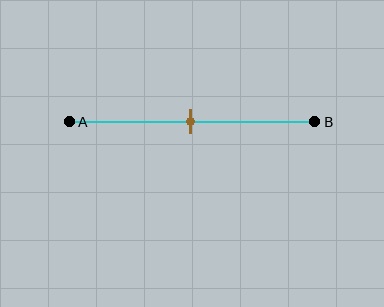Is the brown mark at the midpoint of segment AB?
Yes, the mark is approximately at the midpoint.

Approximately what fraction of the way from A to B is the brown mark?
The brown mark is approximately 50% of the way from A to B.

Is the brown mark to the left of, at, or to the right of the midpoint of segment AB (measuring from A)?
The brown mark is approximately at the midpoint of segment AB.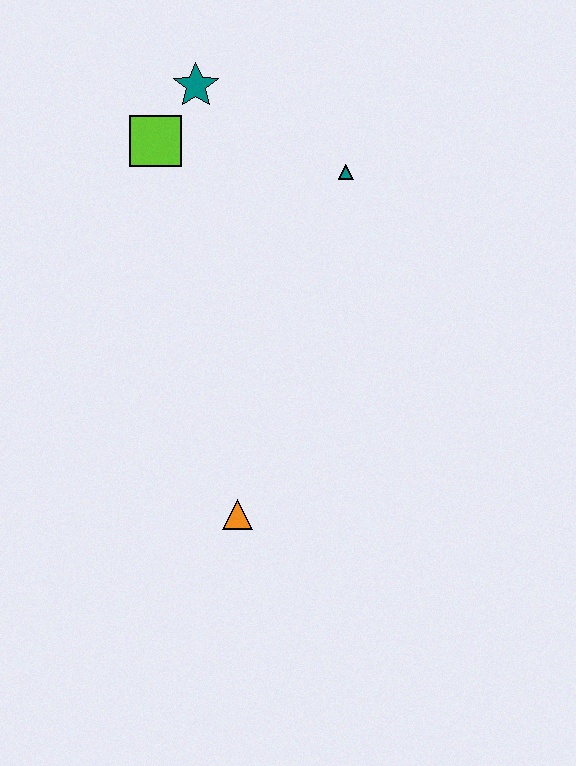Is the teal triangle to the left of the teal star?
No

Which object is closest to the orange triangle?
The teal triangle is closest to the orange triangle.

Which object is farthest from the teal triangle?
The orange triangle is farthest from the teal triangle.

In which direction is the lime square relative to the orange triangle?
The lime square is above the orange triangle.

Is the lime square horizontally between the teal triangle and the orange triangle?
No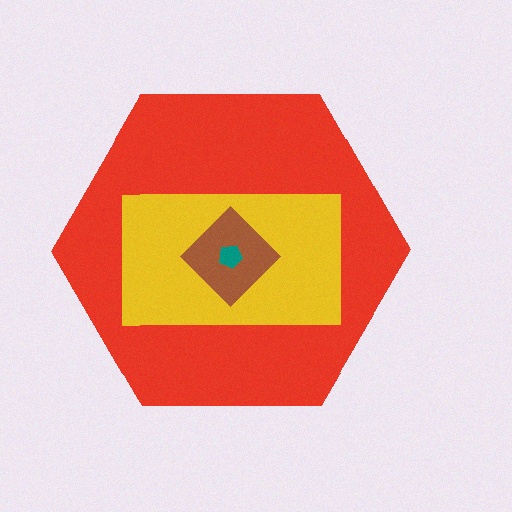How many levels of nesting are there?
4.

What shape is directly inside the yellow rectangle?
The brown diamond.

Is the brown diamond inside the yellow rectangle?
Yes.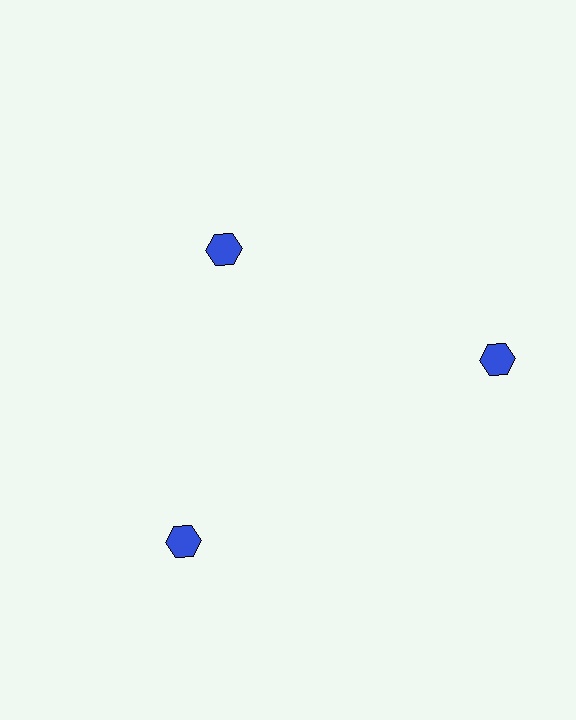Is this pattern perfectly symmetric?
No. The 3 blue hexagons are arranged in a ring, but one element near the 11 o'clock position is pulled inward toward the center, breaking the 3-fold rotational symmetry.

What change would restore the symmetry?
The symmetry would be restored by moving it outward, back onto the ring so that all 3 hexagons sit at equal angles and equal distance from the center.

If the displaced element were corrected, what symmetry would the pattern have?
It would have 3-fold rotational symmetry — the pattern would map onto itself every 120 degrees.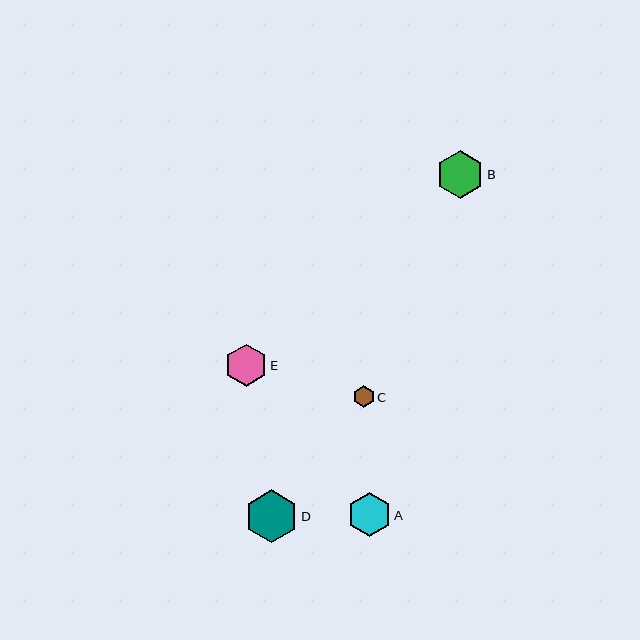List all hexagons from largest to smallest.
From largest to smallest: D, B, A, E, C.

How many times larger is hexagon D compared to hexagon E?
Hexagon D is approximately 1.2 times the size of hexagon E.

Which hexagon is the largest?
Hexagon D is the largest with a size of approximately 53 pixels.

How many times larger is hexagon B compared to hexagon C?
Hexagon B is approximately 2.2 times the size of hexagon C.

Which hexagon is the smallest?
Hexagon C is the smallest with a size of approximately 22 pixels.